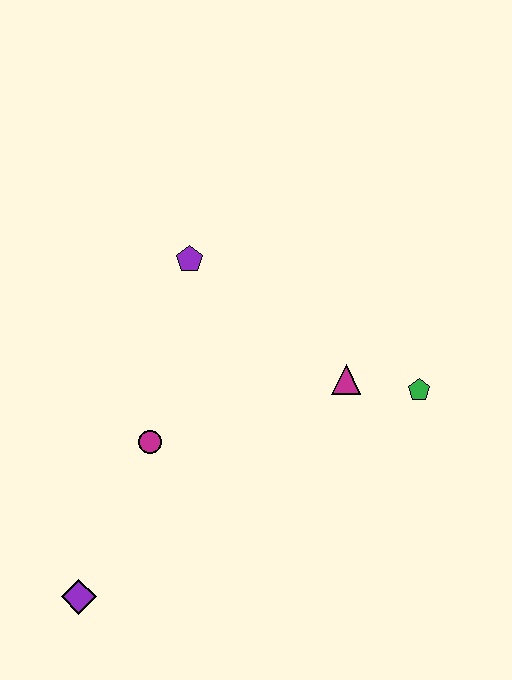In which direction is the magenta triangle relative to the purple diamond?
The magenta triangle is to the right of the purple diamond.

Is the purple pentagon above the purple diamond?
Yes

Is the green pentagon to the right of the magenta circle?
Yes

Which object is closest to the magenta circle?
The purple diamond is closest to the magenta circle.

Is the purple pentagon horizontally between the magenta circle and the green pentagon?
Yes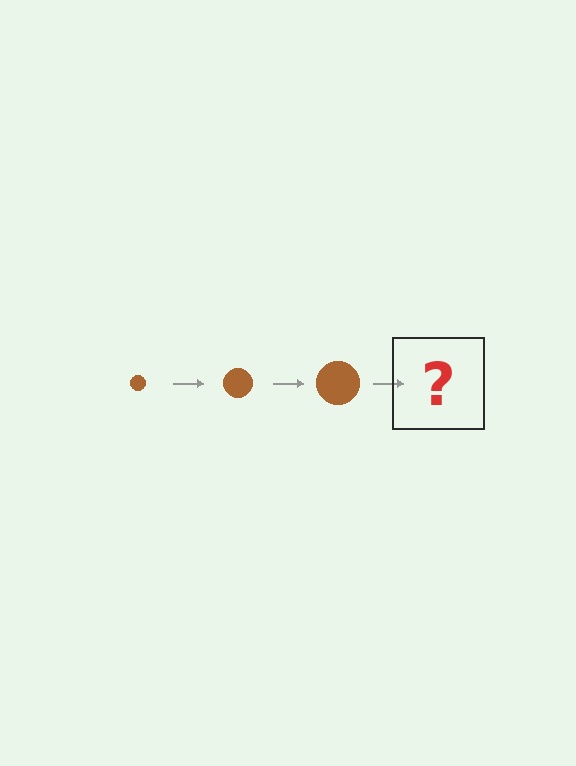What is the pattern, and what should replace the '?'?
The pattern is that the circle gets progressively larger each step. The '?' should be a brown circle, larger than the previous one.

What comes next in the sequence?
The next element should be a brown circle, larger than the previous one.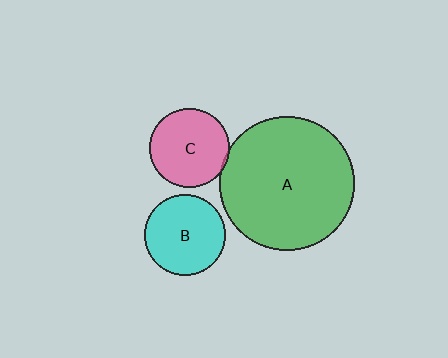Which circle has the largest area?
Circle A (green).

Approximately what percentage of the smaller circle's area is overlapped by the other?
Approximately 5%.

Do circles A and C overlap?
Yes.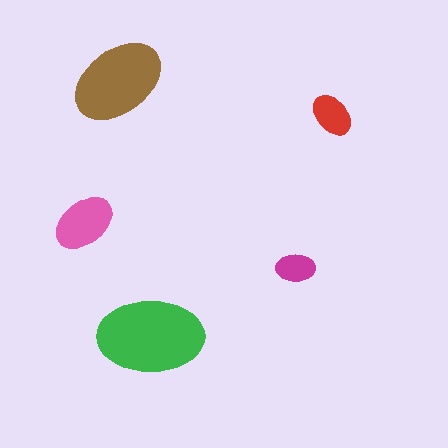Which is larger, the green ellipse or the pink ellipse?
The green one.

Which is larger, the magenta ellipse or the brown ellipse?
The brown one.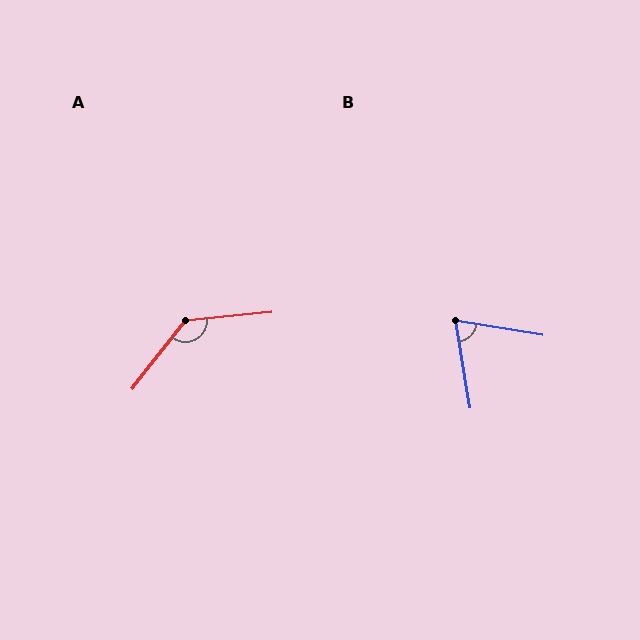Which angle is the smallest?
B, at approximately 71 degrees.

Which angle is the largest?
A, at approximately 134 degrees.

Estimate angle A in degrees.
Approximately 134 degrees.